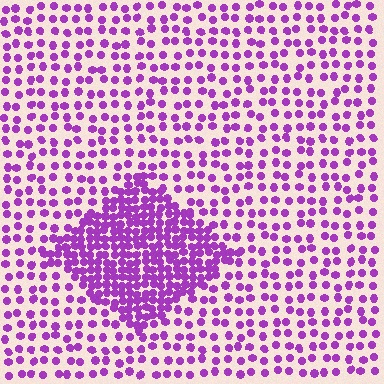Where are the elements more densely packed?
The elements are more densely packed inside the diamond boundary.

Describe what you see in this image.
The image contains small purple elements arranged at two different densities. A diamond-shaped region is visible where the elements are more densely packed than the surrounding area.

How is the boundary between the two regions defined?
The boundary is defined by a change in element density (approximately 2.4x ratio). All elements are the same color, size, and shape.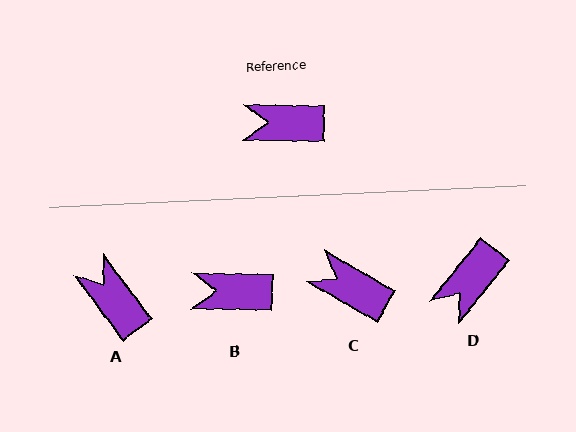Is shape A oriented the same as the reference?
No, it is off by about 52 degrees.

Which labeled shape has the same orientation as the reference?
B.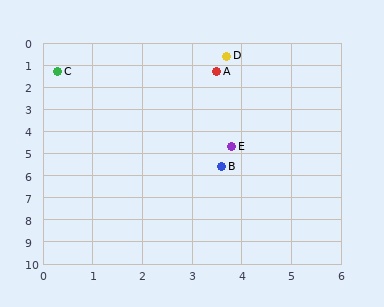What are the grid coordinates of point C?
Point C is at approximately (0.3, 1.3).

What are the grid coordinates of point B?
Point B is at approximately (3.6, 5.6).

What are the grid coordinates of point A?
Point A is at approximately (3.5, 1.3).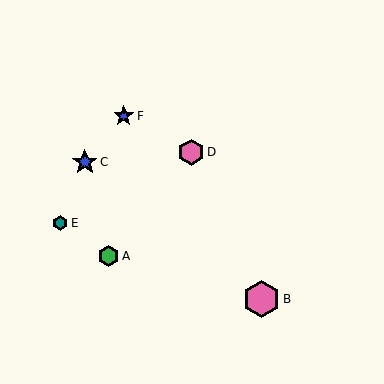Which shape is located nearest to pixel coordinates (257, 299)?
The pink hexagon (labeled B) at (262, 299) is nearest to that location.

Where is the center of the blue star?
The center of the blue star is at (124, 116).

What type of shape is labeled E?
Shape E is a teal hexagon.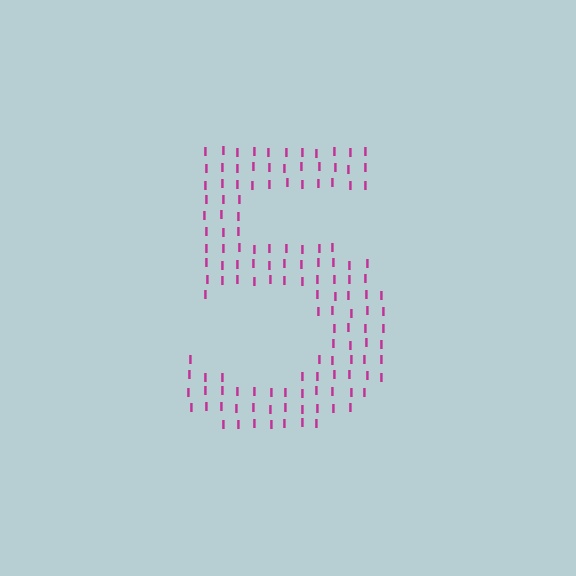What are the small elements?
The small elements are letter I's.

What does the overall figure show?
The overall figure shows the digit 5.